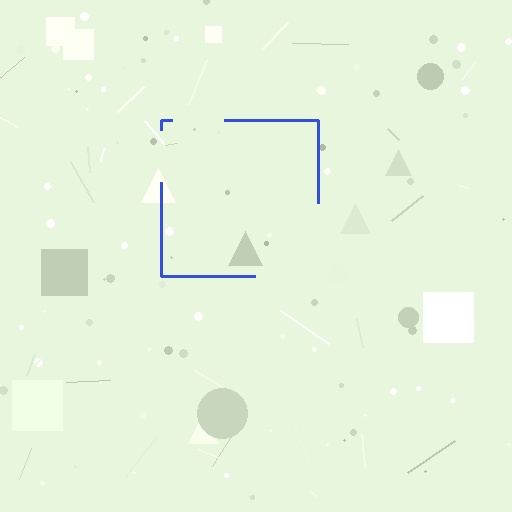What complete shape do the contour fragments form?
The contour fragments form a square.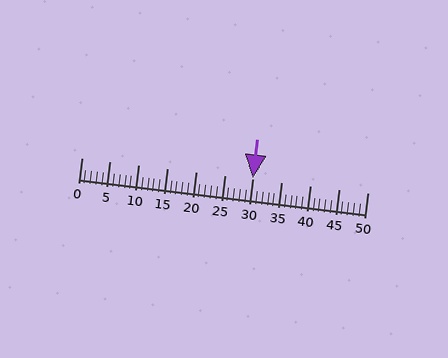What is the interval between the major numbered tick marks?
The major tick marks are spaced 5 units apart.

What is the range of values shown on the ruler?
The ruler shows values from 0 to 50.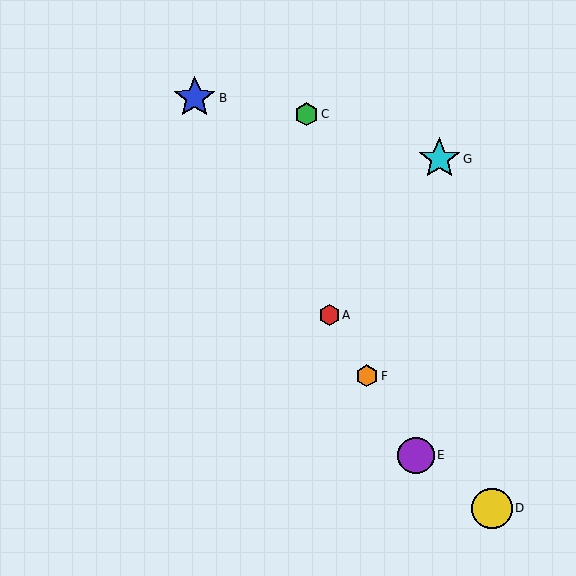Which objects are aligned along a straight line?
Objects A, B, E, F are aligned along a straight line.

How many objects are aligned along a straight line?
4 objects (A, B, E, F) are aligned along a straight line.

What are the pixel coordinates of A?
Object A is at (329, 315).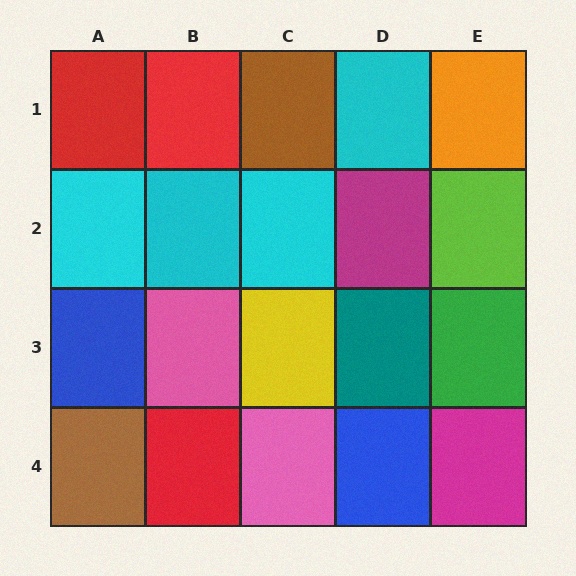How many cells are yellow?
1 cell is yellow.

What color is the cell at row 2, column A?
Cyan.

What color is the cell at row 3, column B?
Pink.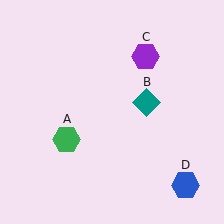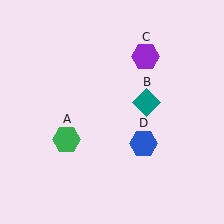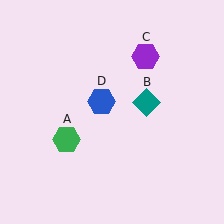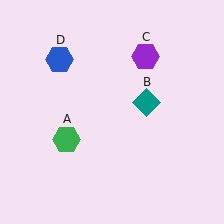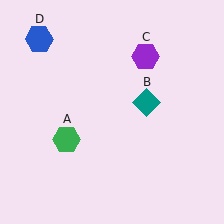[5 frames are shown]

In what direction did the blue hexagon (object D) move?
The blue hexagon (object D) moved up and to the left.